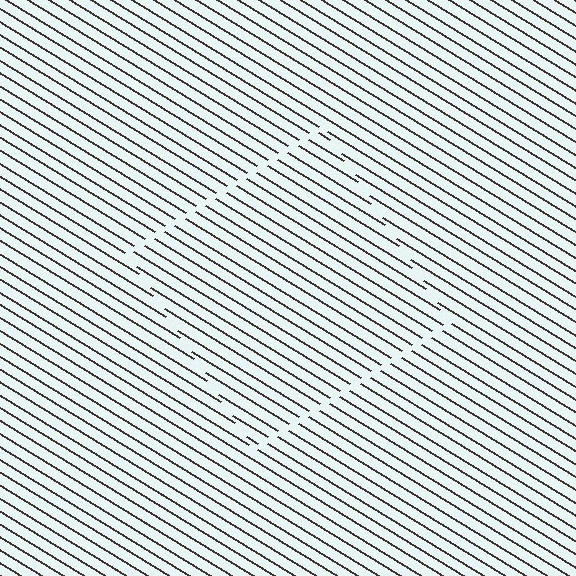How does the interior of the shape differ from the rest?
The interior of the shape contains the same grating, shifted by half a period — the contour is defined by the phase discontinuity where line-ends from the inner and outer gratings abut.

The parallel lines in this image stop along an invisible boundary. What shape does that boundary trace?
An illusory square. The interior of the shape contains the same grating, shifted by half a period — the contour is defined by the phase discontinuity where line-ends from the inner and outer gratings abut.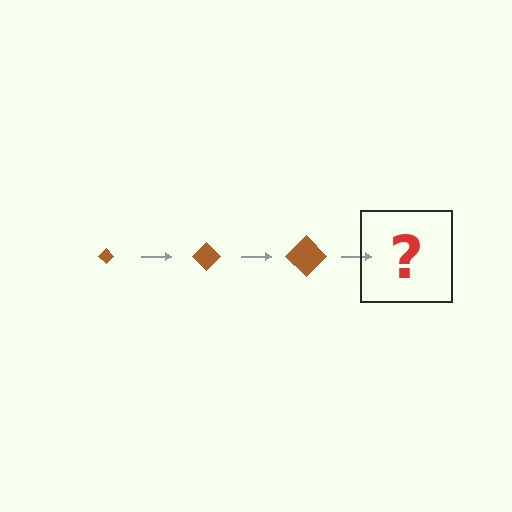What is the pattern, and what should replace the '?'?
The pattern is that the diamond gets progressively larger each step. The '?' should be a brown diamond, larger than the previous one.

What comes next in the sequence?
The next element should be a brown diamond, larger than the previous one.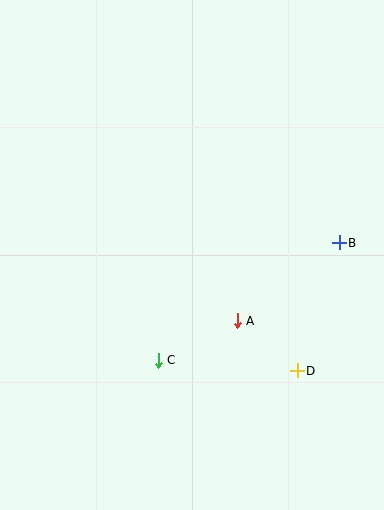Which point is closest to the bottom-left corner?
Point C is closest to the bottom-left corner.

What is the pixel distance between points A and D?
The distance between A and D is 78 pixels.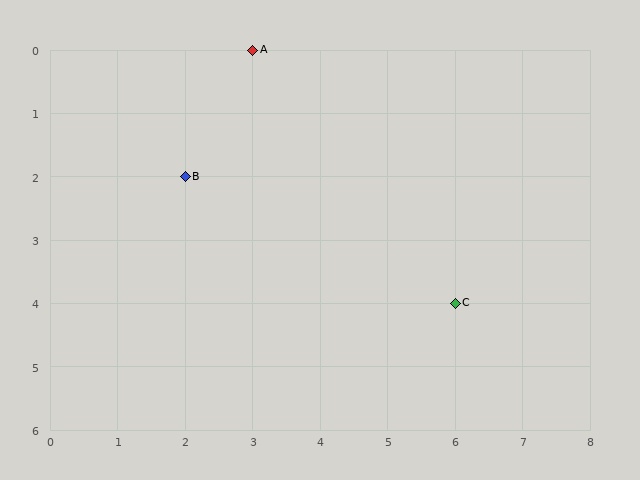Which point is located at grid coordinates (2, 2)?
Point B is at (2, 2).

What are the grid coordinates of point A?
Point A is at grid coordinates (3, 0).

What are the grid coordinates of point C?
Point C is at grid coordinates (6, 4).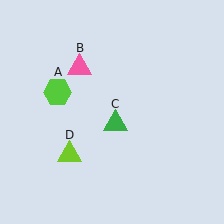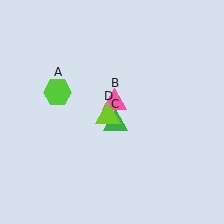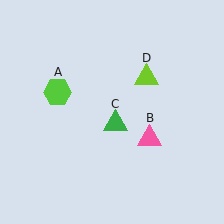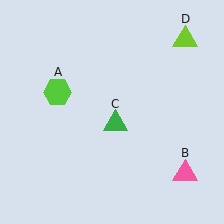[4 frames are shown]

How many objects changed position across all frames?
2 objects changed position: pink triangle (object B), lime triangle (object D).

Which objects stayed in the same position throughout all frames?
Lime hexagon (object A) and green triangle (object C) remained stationary.